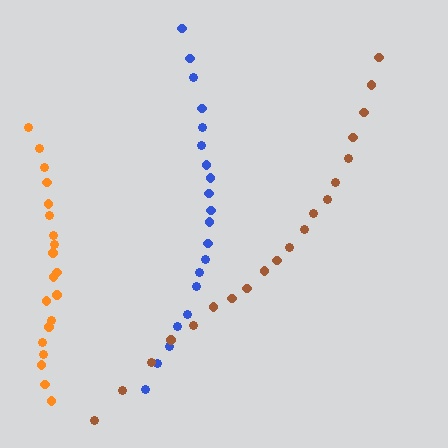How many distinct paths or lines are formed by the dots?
There are 3 distinct paths.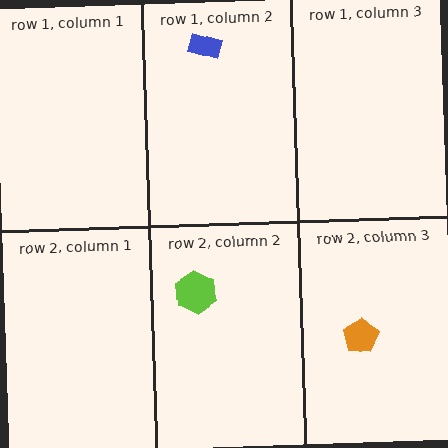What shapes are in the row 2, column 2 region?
The lime hexagon.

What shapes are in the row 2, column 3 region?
The orange pentagon.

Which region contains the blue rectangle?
The row 1, column 2 region.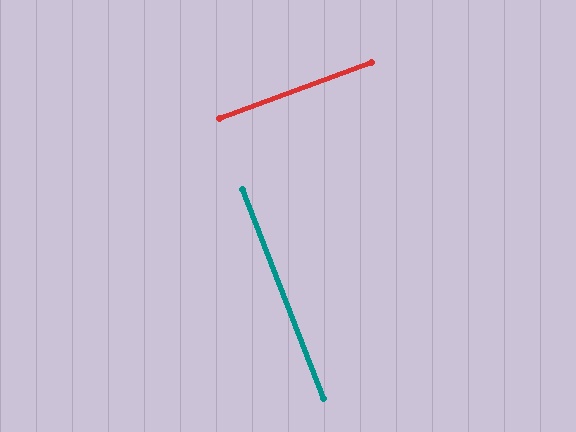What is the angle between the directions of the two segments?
Approximately 89 degrees.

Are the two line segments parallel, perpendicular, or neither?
Perpendicular — they meet at approximately 89°.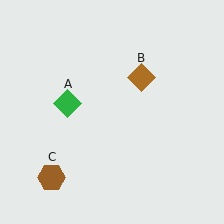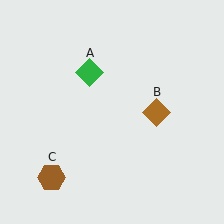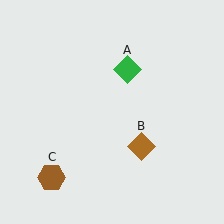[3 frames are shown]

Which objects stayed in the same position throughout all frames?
Brown hexagon (object C) remained stationary.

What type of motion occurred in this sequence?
The green diamond (object A), brown diamond (object B) rotated clockwise around the center of the scene.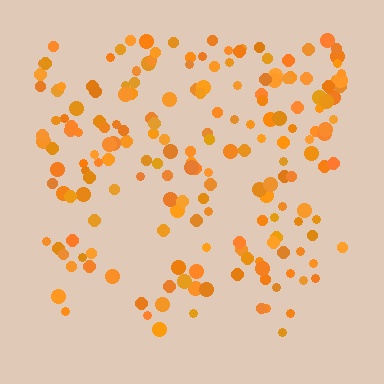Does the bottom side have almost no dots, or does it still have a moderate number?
Still a moderate number, just noticeably fewer than the top.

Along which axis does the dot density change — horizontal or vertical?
Vertical.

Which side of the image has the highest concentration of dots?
The top.